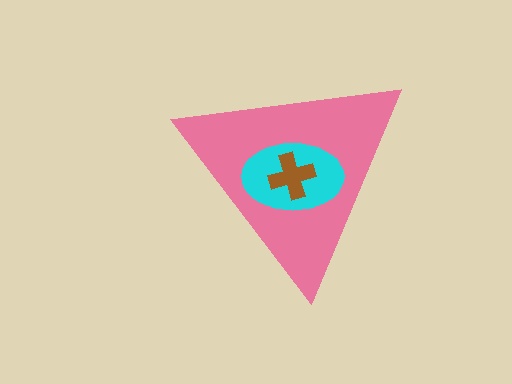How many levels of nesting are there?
3.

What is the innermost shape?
The brown cross.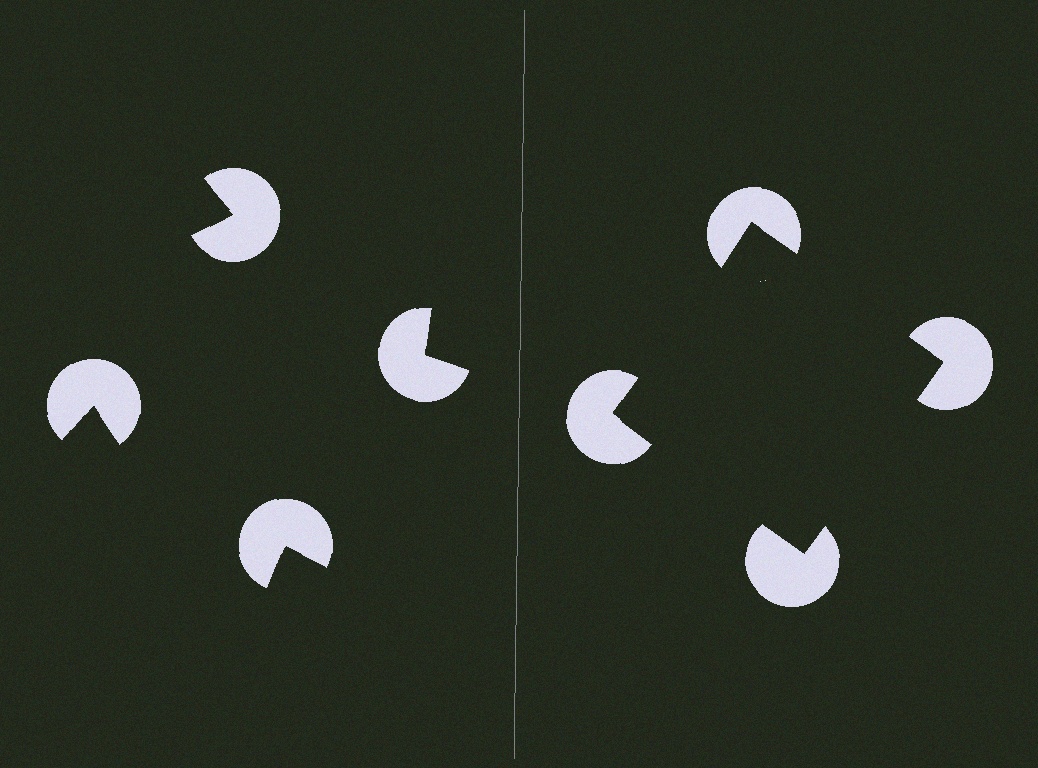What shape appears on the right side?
An illusory square.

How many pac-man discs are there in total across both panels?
8 — 4 on each side.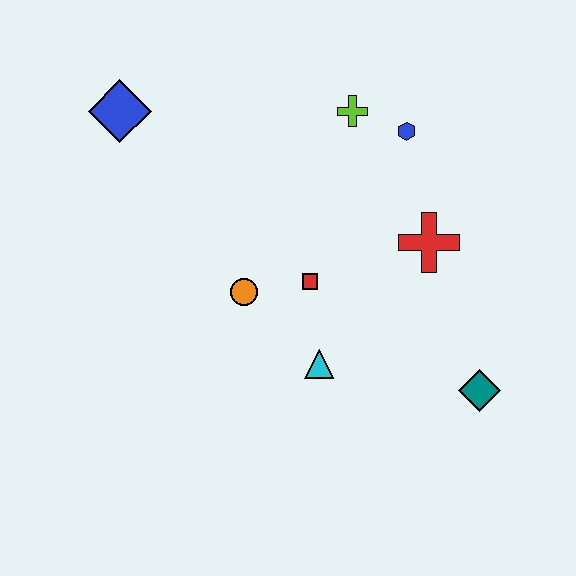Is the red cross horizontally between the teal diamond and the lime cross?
Yes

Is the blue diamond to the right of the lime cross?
No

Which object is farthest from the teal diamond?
The blue diamond is farthest from the teal diamond.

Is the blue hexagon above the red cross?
Yes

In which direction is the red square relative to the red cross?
The red square is to the left of the red cross.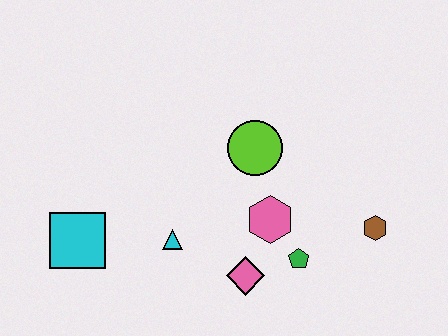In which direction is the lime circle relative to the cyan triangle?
The lime circle is above the cyan triangle.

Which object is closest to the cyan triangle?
The pink diamond is closest to the cyan triangle.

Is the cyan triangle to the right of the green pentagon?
No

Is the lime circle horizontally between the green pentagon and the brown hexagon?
No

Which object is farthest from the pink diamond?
The cyan square is farthest from the pink diamond.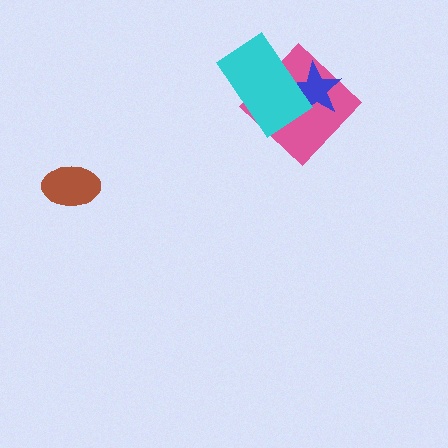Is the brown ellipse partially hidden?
No, no other shape covers it.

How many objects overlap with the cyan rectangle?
2 objects overlap with the cyan rectangle.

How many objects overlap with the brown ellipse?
0 objects overlap with the brown ellipse.